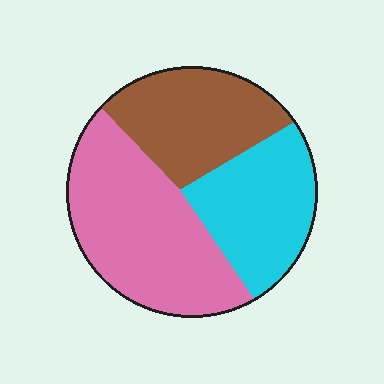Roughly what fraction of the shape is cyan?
Cyan covers about 30% of the shape.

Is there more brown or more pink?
Pink.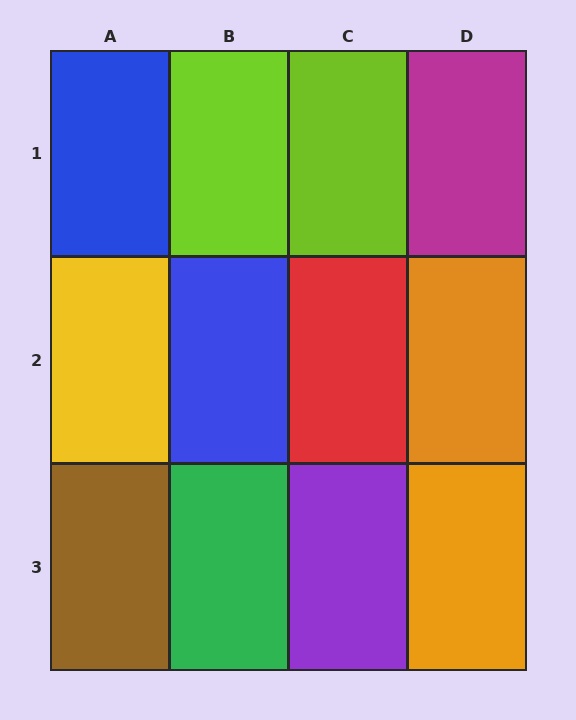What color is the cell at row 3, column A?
Brown.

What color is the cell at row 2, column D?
Orange.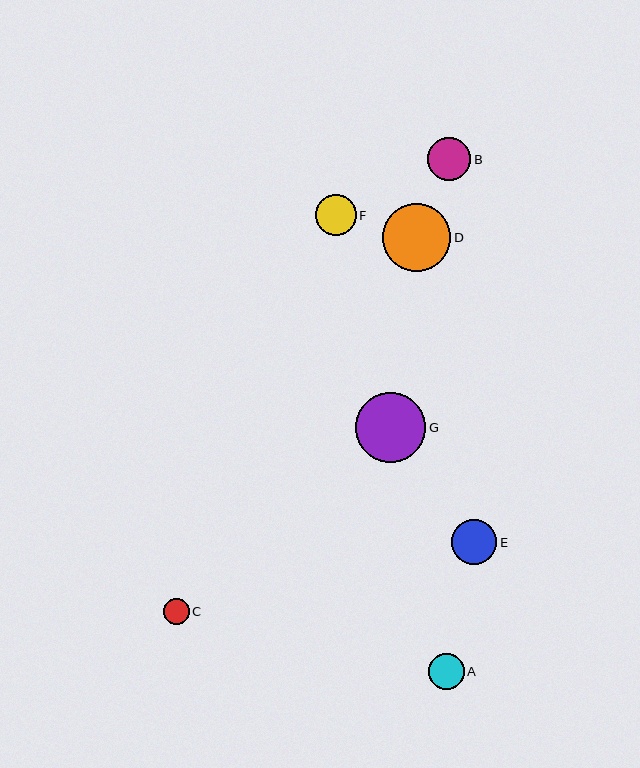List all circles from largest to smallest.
From largest to smallest: G, D, E, B, F, A, C.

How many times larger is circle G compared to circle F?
Circle G is approximately 1.7 times the size of circle F.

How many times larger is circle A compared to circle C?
Circle A is approximately 1.4 times the size of circle C.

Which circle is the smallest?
Circle C is the smallest with a size of approximately 26 pixels.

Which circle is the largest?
Circle G is the largest with a size of approximately 70 pixels.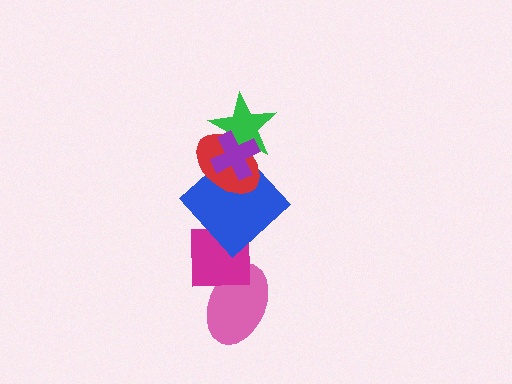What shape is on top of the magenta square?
The blue diamond is on top of the magenta square.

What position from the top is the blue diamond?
The blue diamond is 4th from the top.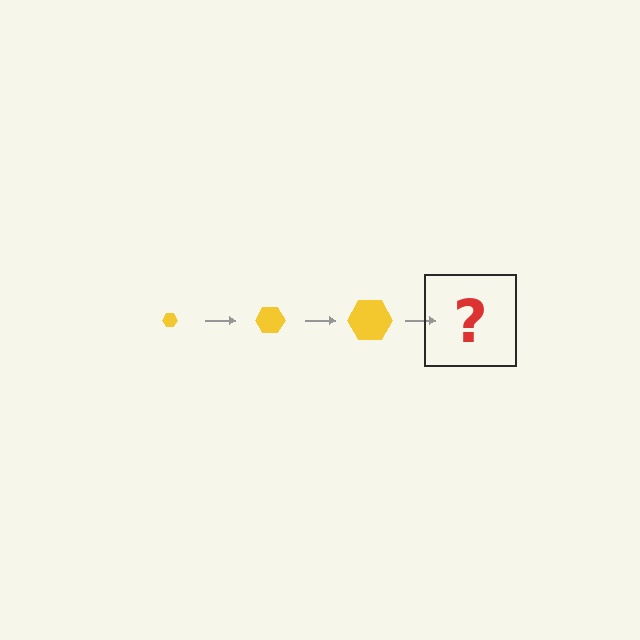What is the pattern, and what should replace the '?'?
The pattern is that the hexagon gets progressively larger each step. The '?' should be a yellow hexagon, larger than the previous one.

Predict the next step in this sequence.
The next step is a yellow hexagon, larger than the previous one.